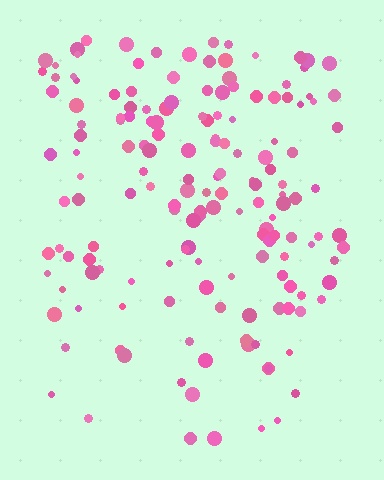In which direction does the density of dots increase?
From bottom to top, with the top side densest.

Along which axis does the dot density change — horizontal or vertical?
Vertical.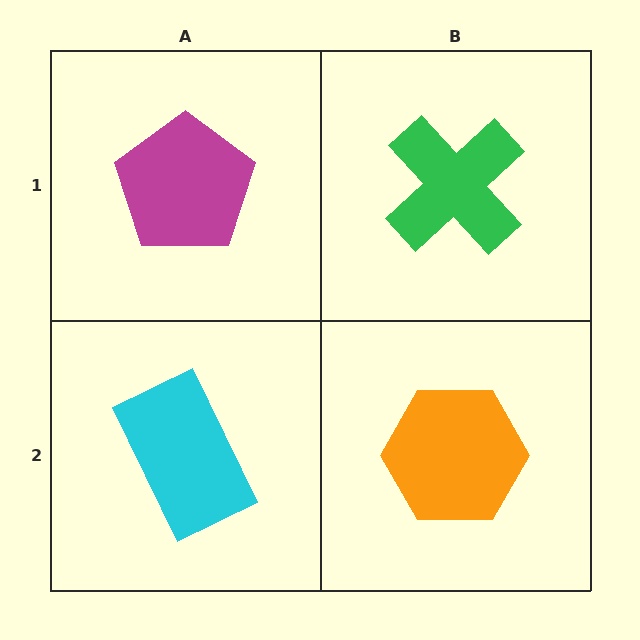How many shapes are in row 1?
2 shapes.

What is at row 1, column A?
A magenta pentagon.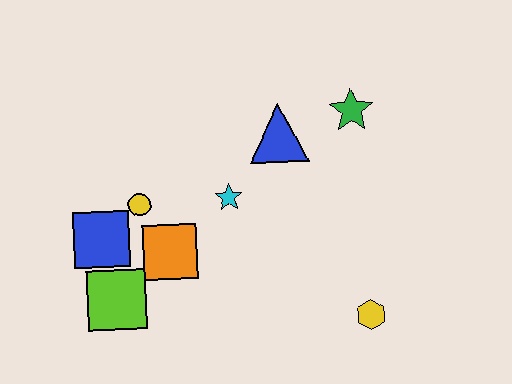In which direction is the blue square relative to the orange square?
The blue square is to the left of the orange square.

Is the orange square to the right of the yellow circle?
Yes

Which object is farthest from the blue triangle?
The lime square is farthest from the blue triangle.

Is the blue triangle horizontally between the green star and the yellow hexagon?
No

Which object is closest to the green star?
The blue triangle is closest to the green star.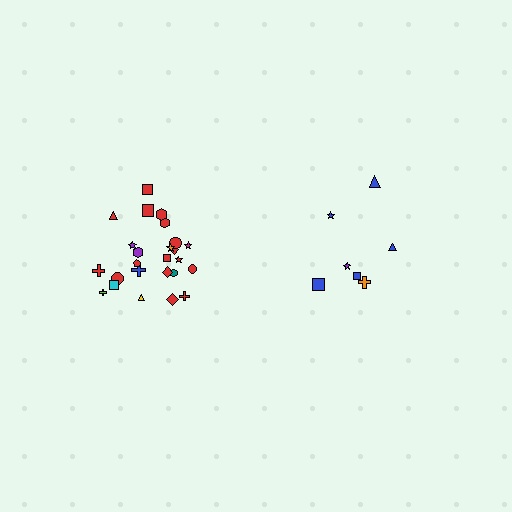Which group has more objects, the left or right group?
The left group.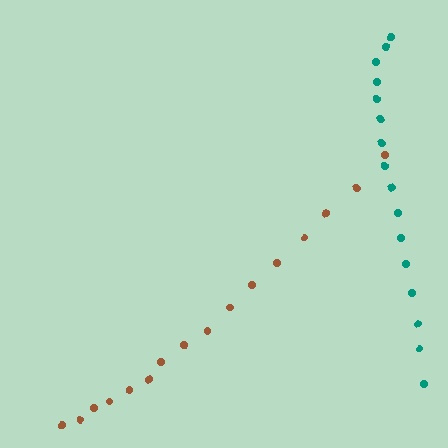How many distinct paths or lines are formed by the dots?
There are 2 distinct paths.